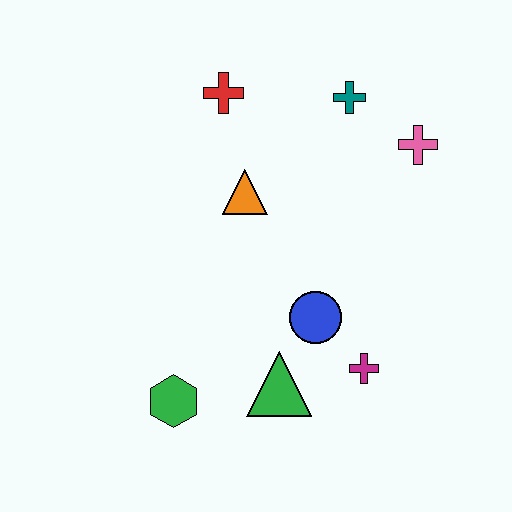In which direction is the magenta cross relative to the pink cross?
The magenta cross is below the pink cross.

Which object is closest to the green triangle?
The blue circle is closest to the green triangle.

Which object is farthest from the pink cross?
The green hexagon is farthest from the pink cross.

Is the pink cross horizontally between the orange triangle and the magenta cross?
No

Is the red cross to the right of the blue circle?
No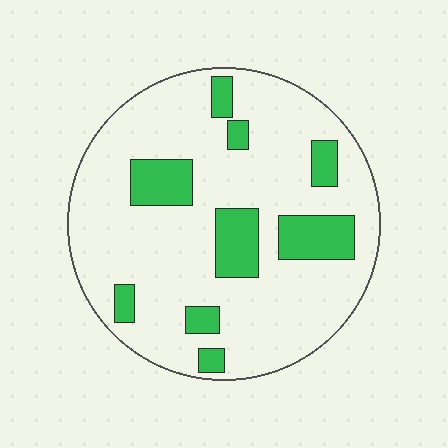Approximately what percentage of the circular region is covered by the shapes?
Approximately 20%.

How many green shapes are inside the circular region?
9.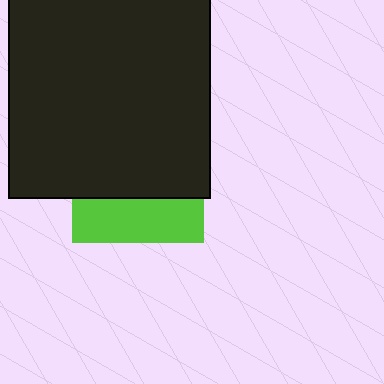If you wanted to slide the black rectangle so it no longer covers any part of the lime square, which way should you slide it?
Slide it up — that is the most direct way to separate the two shapes.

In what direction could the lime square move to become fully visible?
The lime square could move down. That would shift it out from behind the black rectangle entirely.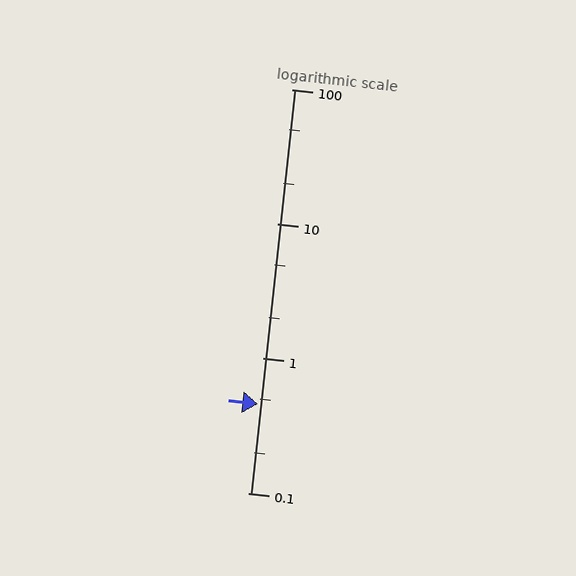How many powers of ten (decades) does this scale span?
The scale spans 3 decades, from 0.1 to 100.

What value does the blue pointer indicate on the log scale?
The pointer indicates approximately 0.46.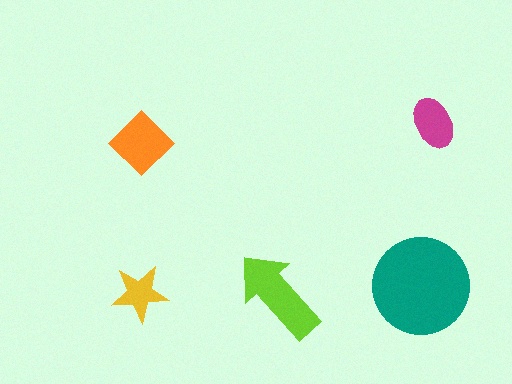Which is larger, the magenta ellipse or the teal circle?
The teal circle.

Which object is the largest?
The teal circle.